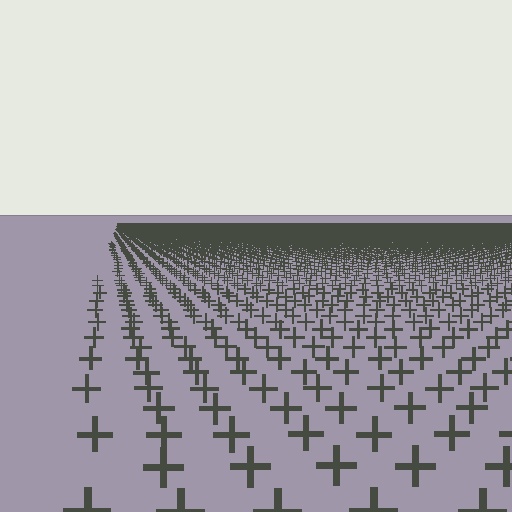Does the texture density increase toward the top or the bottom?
Density increases toward the top.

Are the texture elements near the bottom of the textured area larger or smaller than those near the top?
Larger. Near the bottom, elements are closer to the viewer and appear at a bigger on-screen size.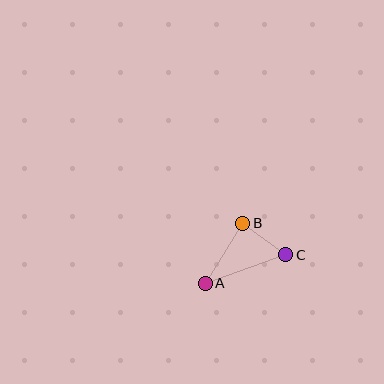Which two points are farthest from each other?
Points A and C are farthest from each other.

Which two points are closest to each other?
Points B and C are closest to each other.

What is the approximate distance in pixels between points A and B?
The distance between A and B is approximately 71 pixels.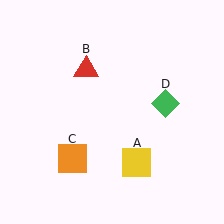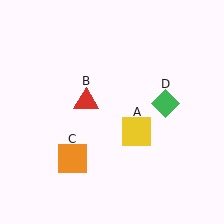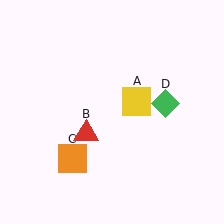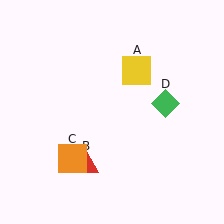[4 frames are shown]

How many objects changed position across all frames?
2 objects changed position: yellow square (object A), red triangle (object B).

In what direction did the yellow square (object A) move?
The yellow square (object A) moved up.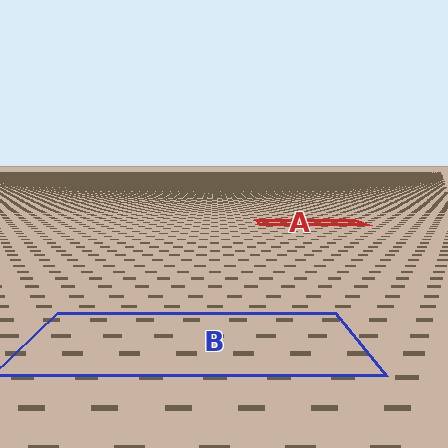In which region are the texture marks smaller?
The texture marks are smaller in region A, because it is farther away.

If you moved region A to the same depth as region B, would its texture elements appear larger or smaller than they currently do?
They would appear larger. At a closer depth, the same texture elements are projected at a bigger on-screen size.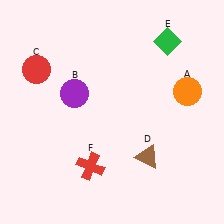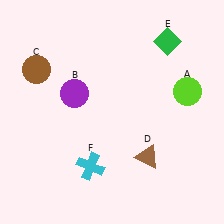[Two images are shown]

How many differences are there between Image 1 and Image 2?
There are 3 differences between the two images.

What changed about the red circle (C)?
In Image 1, C is red. In Image 2, it changed to brown.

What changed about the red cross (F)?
In Image 1, F is red. In Image 2, it changed to cyan.